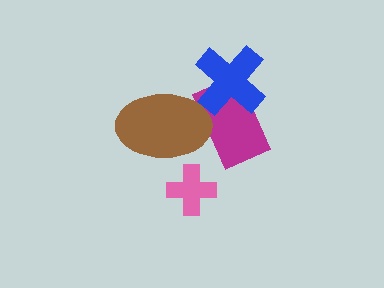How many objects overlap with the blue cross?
1 object overlaps with the blue cross.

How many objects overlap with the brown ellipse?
1 object overlaps with the brown ellipse.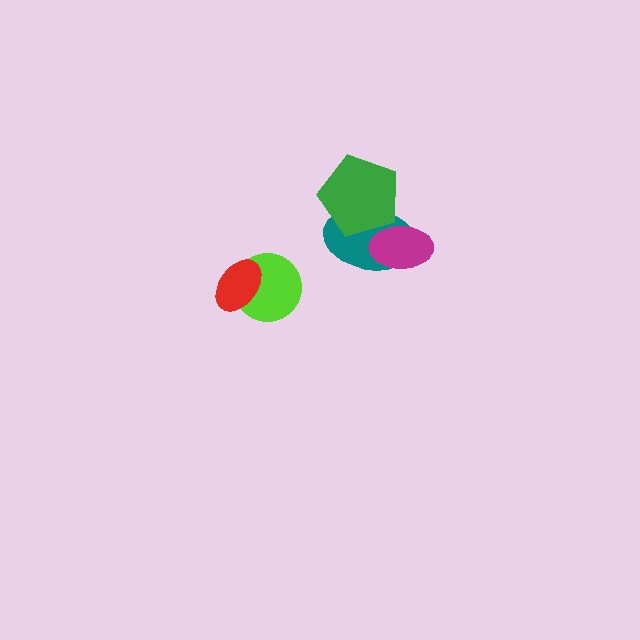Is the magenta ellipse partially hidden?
Yes, it is partially covered by another shape.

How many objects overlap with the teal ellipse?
2 objects overlap with the teal ellipse.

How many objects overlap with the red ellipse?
1 object overlaps with the red ellipse.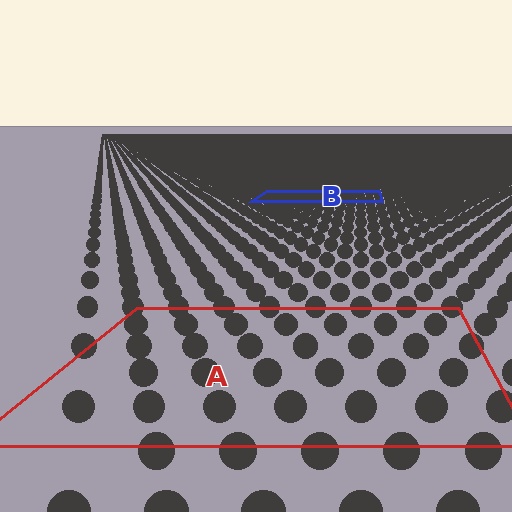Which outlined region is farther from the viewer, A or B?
Region B is farther from the viewer — the texture elements inside it appear smaller and more densely packed.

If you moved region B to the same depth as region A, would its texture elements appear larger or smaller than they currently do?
They would appear larger. At a closer depth, the same texture elements are projected at a bigger on-screen size.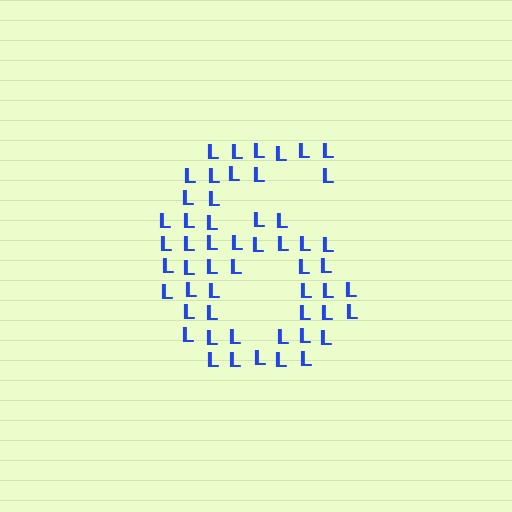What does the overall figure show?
The overall figure shows the digit 6.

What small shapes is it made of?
It is made of small letter L's.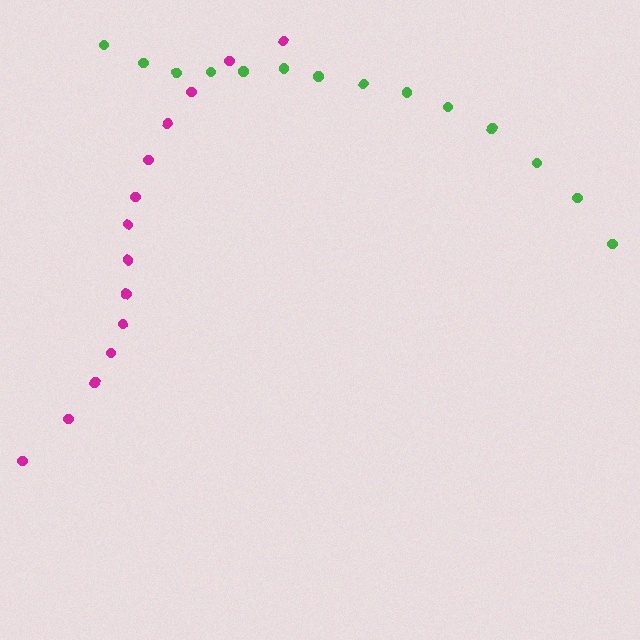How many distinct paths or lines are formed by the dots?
There are 2 distinct paths.